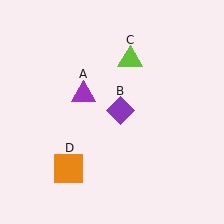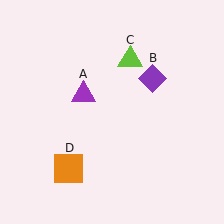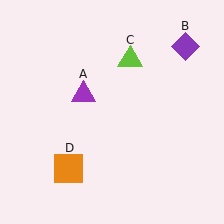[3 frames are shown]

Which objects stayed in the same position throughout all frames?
Purple triangle (object A) and lime triangle (object C) and orange square (object D) remained stationary.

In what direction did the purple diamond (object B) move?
The purple diamond (object B) moved up and to the right.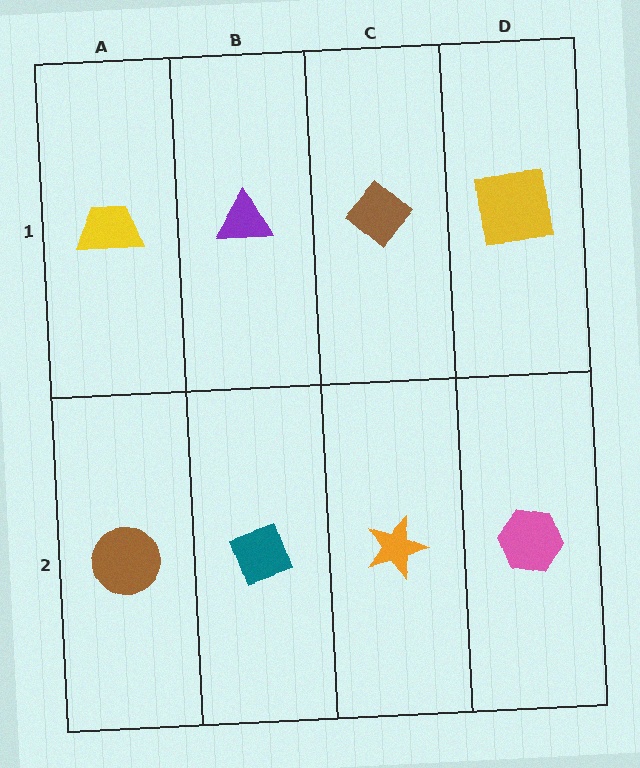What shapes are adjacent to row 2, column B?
A purple triangle (row 1, column B), a brown circle (row 2, column A), an orange star (row 2, column C).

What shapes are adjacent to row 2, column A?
A yellow trapezoid (row 1, column A), a teal diamond (row 2, column B).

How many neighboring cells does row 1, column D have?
2.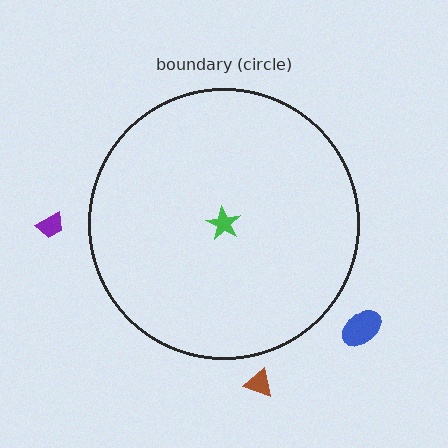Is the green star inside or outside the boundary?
Inside.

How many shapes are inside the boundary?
1 inside, 3 outside.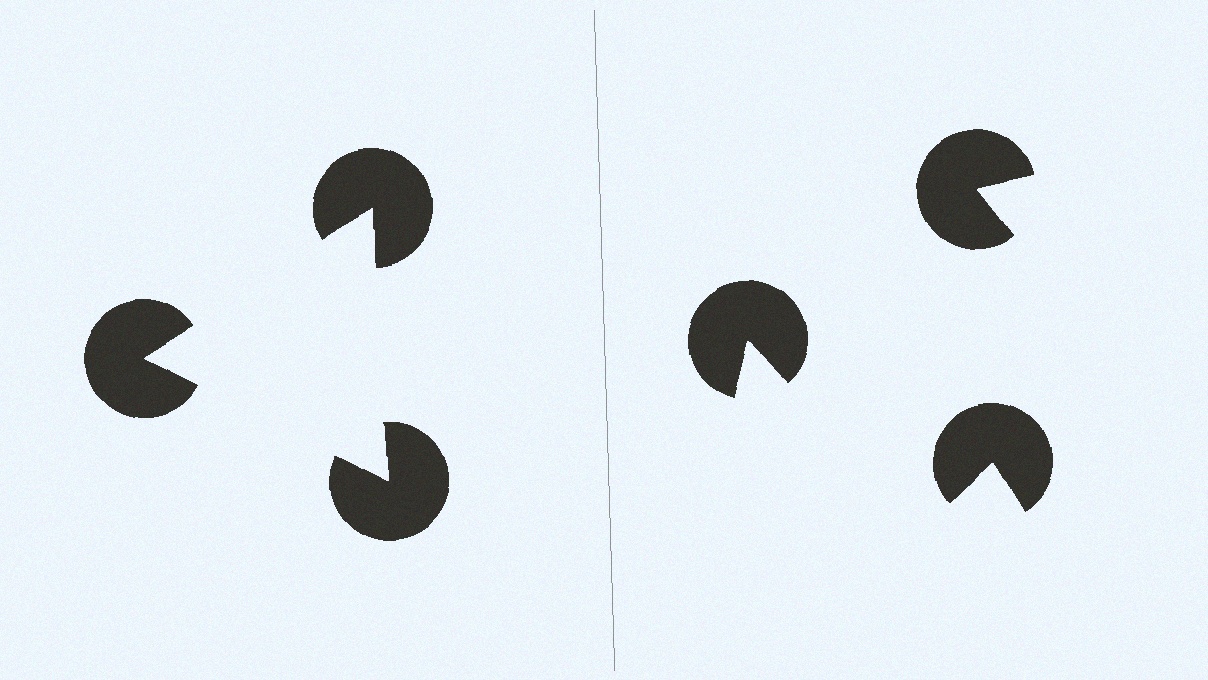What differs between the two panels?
The pac-man discs are positioned identically on both sides; only the wedge orientations differ. On the left they align to a triangle; on the right they are misaligned.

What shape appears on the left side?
An illusory triangle.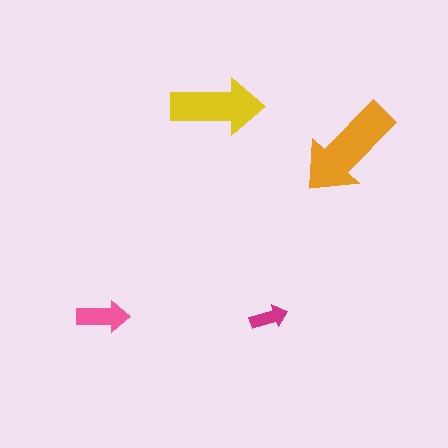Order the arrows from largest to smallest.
the orange one, the yellow one, the pink one, the magenta one.